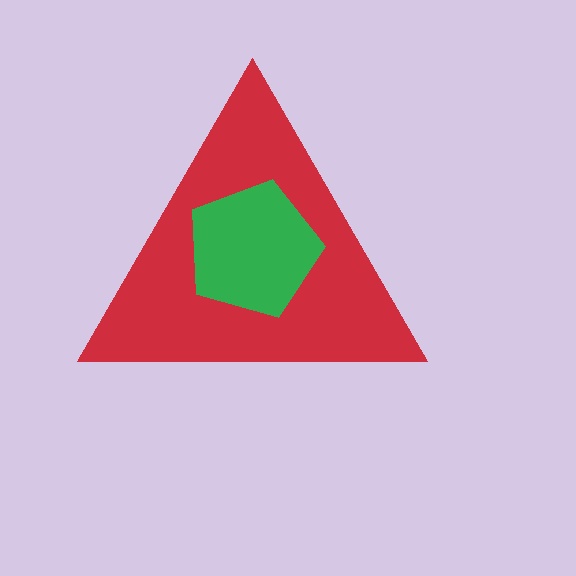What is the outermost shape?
The red triangle.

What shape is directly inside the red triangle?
The green pentagon.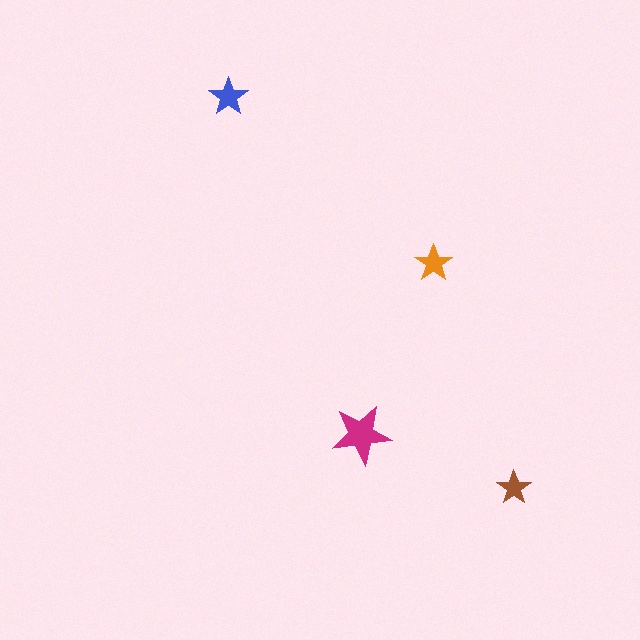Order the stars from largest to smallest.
the magenta one, the blue one, the orange one, the brown one.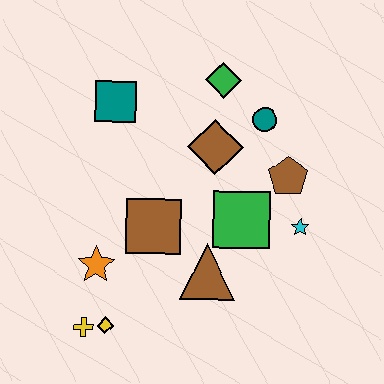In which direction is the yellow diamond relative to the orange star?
The yellow diamond is below the orange star.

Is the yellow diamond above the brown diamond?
No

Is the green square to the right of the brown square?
Yes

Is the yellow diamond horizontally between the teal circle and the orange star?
Yes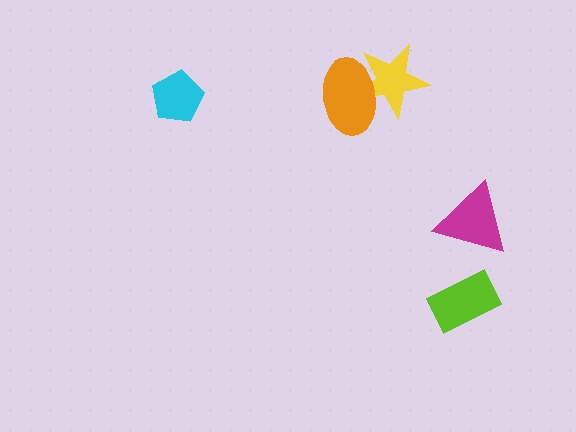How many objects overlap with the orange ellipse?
1 object overlaps with the orange ellipse.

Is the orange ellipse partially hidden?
No, no other shape covers it.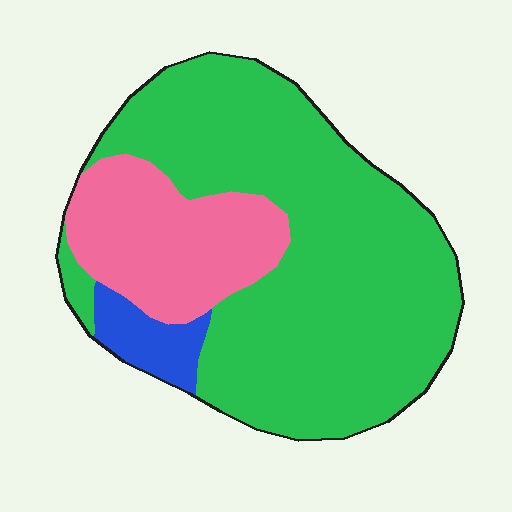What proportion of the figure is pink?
Pink takes up about one quarter (1/4) of the figure.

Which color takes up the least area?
Blue, at roughly 5%.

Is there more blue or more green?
Green.